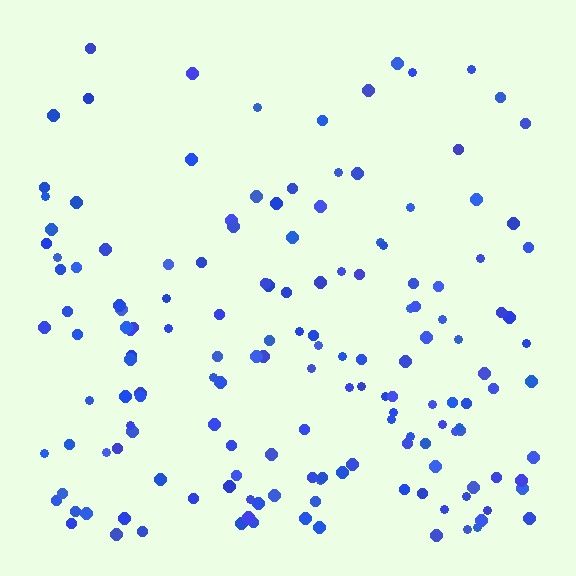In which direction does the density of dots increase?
From top to bottom, with the bottom side densest.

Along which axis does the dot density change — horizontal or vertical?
Vertical.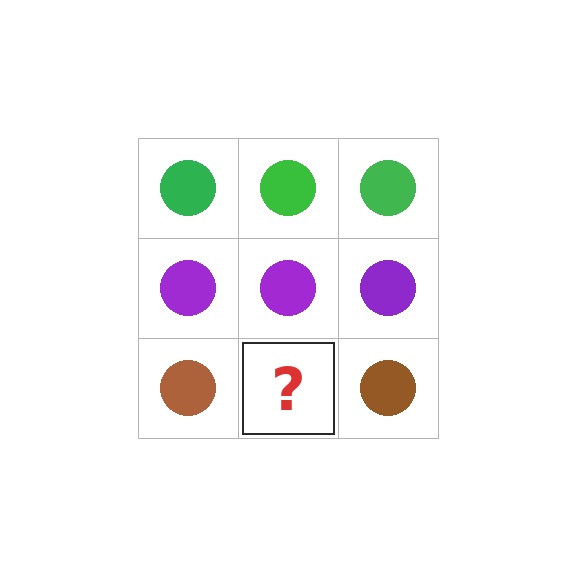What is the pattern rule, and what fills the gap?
The rule is that each row has a consistent color. The gap should be filled with a brown circle.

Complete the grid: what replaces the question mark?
The question mark should be replaced with a brown circle.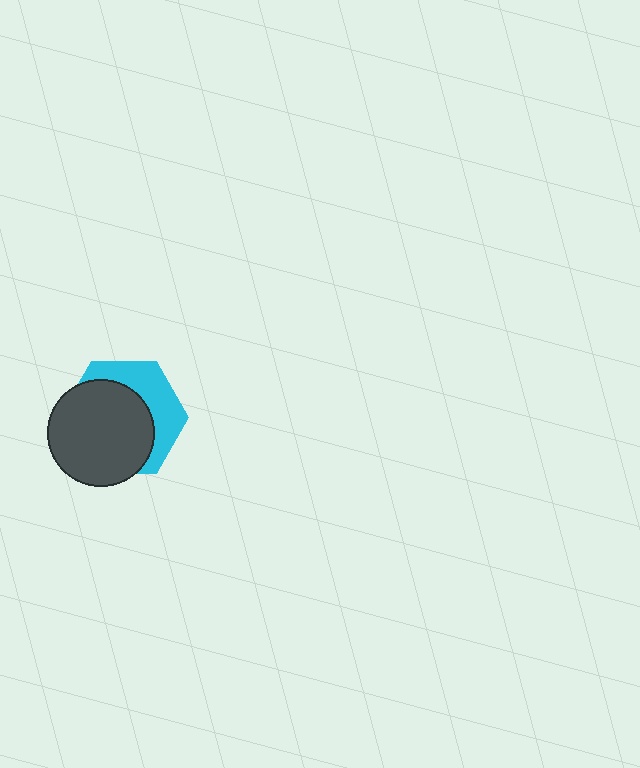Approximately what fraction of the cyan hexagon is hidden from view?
Roughly 63% of the cyan hexagon is hidden behind the dark gray circle.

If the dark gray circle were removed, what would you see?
You would see the complete cyan hexagon.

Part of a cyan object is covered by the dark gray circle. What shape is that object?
It is a hexagon.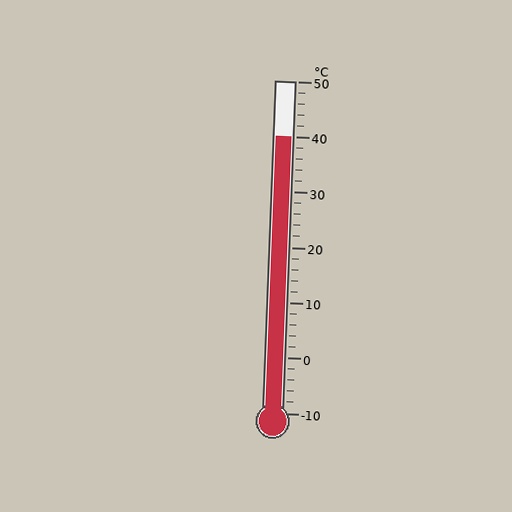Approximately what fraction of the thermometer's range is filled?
The thermometer is filled to approximately 85% of its range.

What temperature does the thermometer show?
The thermometer shows approximately 40°C.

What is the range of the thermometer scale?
The thermometer scale ranges from -10°C to 50°C.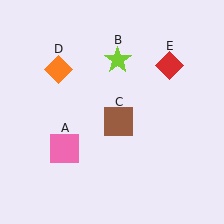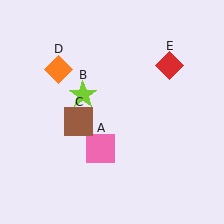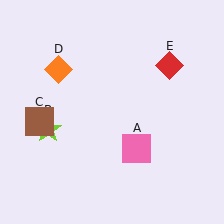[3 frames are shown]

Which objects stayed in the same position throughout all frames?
Orange diamond (object D) and red diamond (object E) remained stationary.